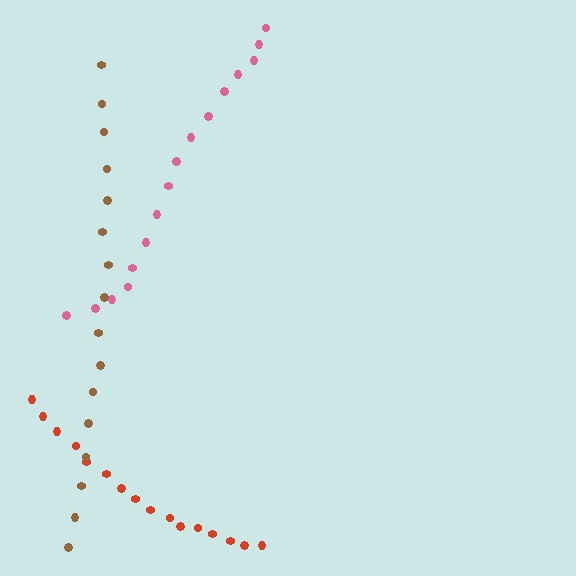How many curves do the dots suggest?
There are 3 distinct paths.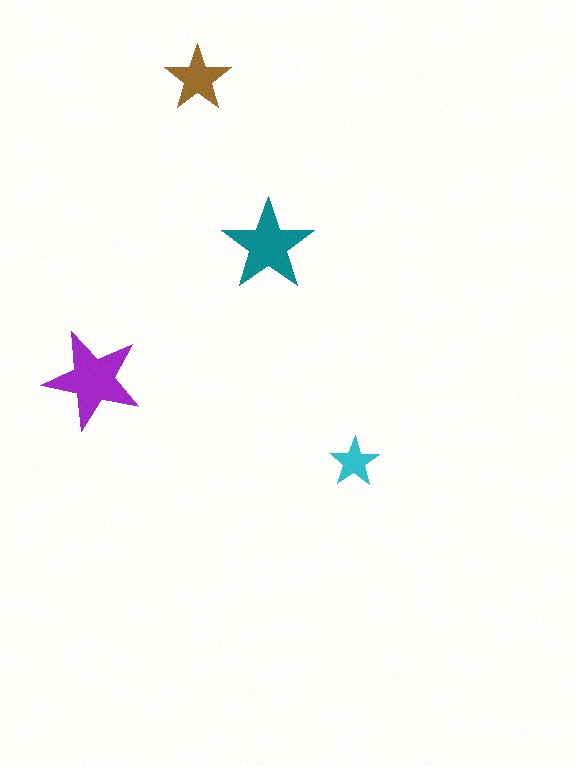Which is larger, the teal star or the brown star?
The teal one.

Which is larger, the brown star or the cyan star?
The brown one.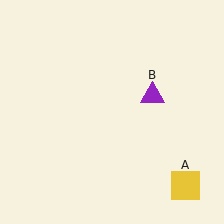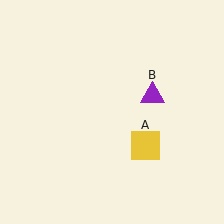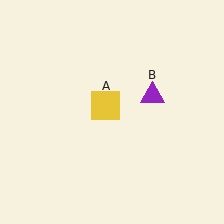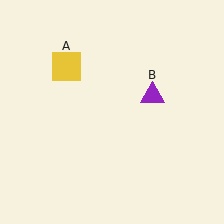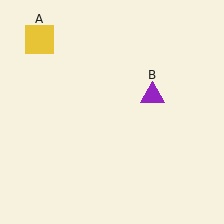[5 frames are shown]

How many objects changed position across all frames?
1 object changed position: yellow square (object A).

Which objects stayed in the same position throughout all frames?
Purple triangle (object B) remained stationary.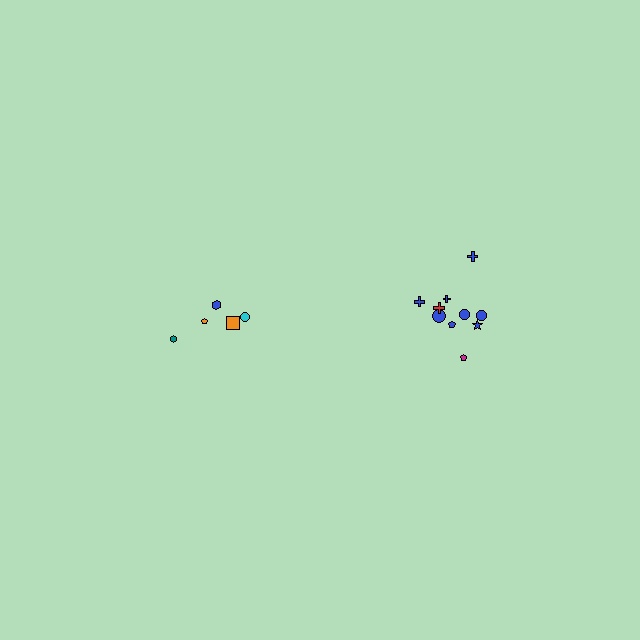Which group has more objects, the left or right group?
The right group.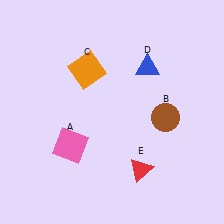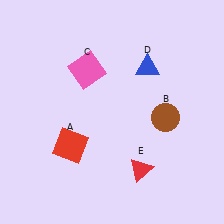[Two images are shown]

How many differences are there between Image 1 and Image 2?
There are 2 differences between the two images.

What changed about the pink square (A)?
In Image 1, A is pink. In Image 2, it changed to red.